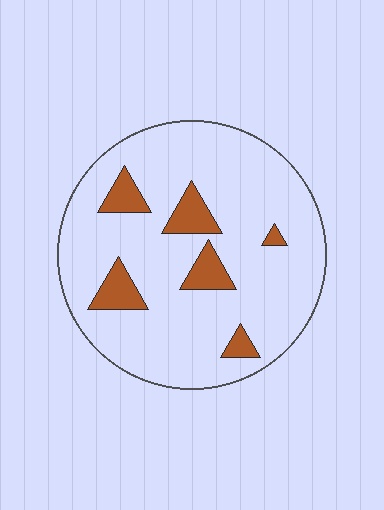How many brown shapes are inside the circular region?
6.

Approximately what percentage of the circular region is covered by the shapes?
Approximately 15%.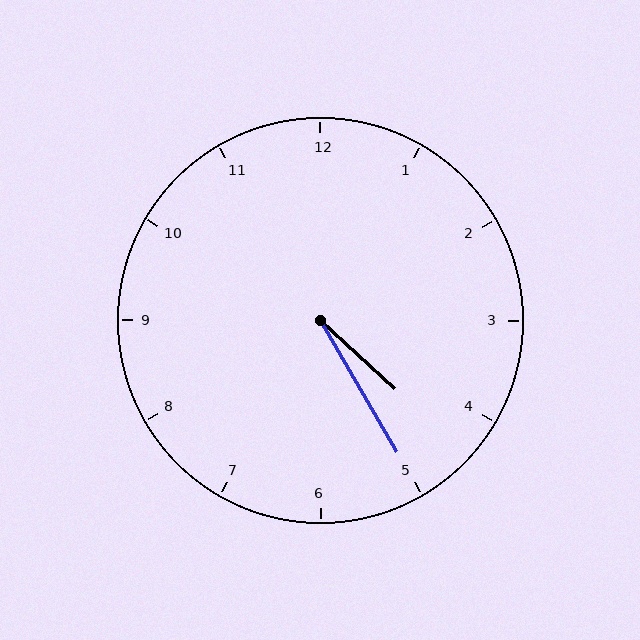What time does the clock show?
4:25.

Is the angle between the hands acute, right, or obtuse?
It is acute.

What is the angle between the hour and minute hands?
Approximately 18 degrees.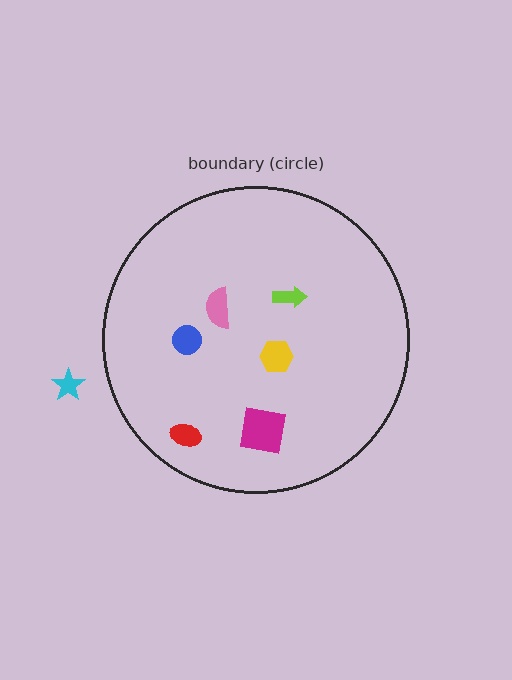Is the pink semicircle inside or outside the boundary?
Inside.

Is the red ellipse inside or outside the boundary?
Inside.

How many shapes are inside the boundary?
6 inside, 1 outside.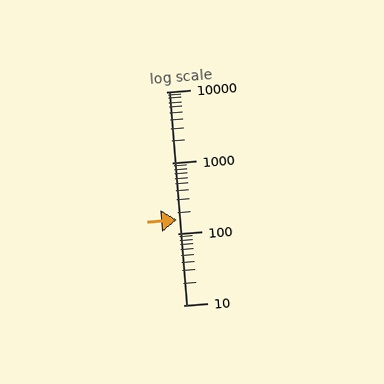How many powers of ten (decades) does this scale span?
The scale spans 3 decades, from 10 to 10000.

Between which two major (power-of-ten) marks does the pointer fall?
The pointer is between 100 and 1000.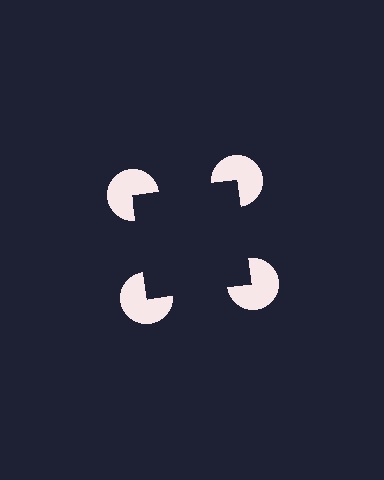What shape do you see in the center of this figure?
An illusory square — its edges are inferred from the aligned wedge cuts in the pac-man discs, not physically drawn.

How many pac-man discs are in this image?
There are 4 — one at each vertex of the illusory square.